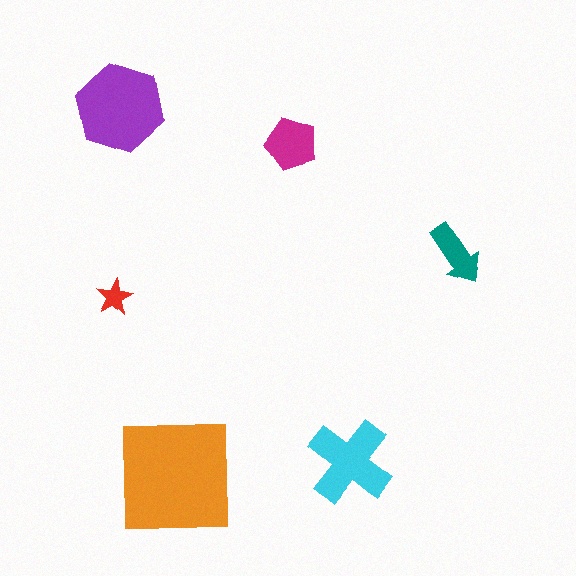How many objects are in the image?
There are 6 objects in the image.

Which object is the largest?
The orange square.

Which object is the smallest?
The red star.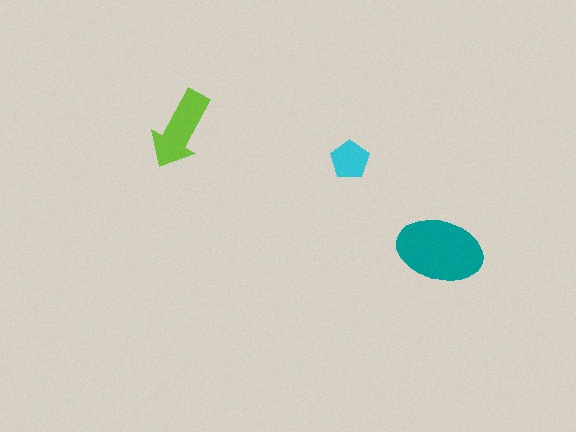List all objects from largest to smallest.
The teal ellipse, the lime arrow, the cyan pentagon.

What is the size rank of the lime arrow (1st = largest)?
2nd.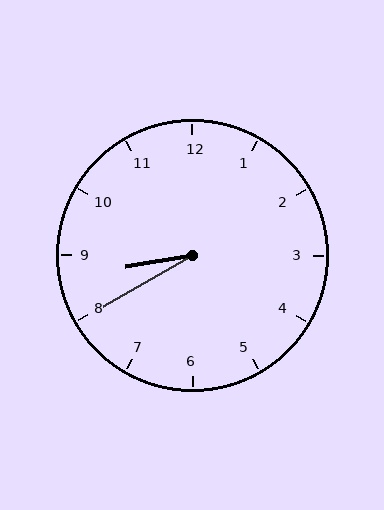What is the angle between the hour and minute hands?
Approximately 20 degrees.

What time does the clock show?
8:40.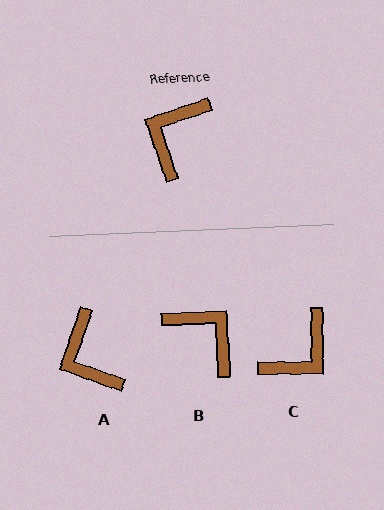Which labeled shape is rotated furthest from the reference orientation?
C, about 162 degrees away.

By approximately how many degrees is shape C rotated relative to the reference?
Approximately 162 degrees counter-clockwise.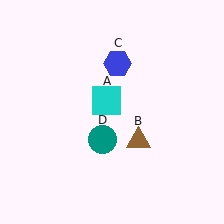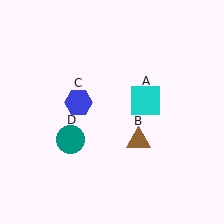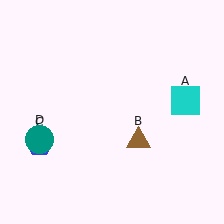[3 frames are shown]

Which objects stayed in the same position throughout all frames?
Brown triangle (object B) remained stationary.